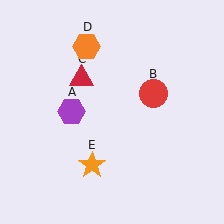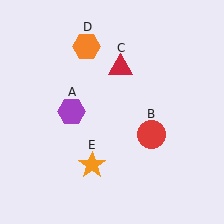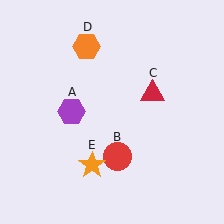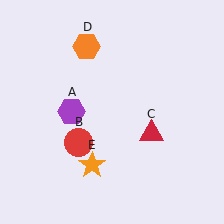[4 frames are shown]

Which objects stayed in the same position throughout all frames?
Purple hexagon (object A) and orange hexagon (object D) and orange star (object E) remained stationary.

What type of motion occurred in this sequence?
The red circle (object B), red triangle (object C) rotated clockwise around the center of the scene.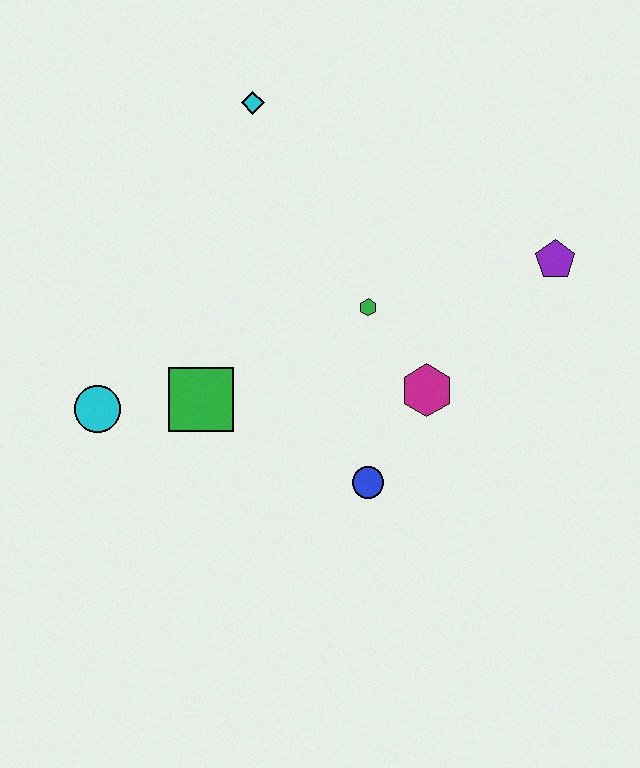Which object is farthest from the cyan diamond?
The blue circle is farthest from the cyan diamond.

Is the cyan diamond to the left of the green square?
No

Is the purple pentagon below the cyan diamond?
Yes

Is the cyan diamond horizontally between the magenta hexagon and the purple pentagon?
No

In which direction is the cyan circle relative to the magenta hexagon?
The cyan circle is to the left of the magenta hexagon.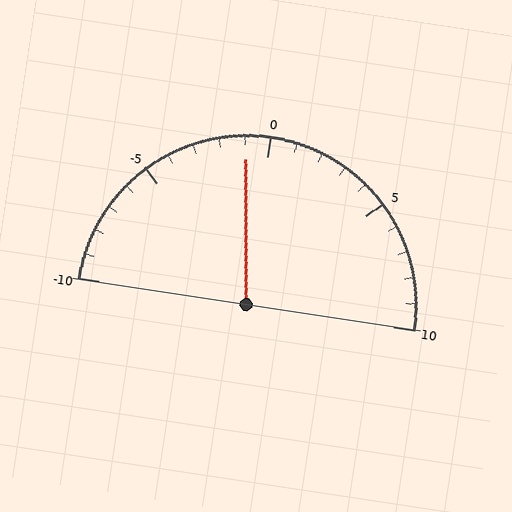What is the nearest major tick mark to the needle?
The nearest major tick mark is 0.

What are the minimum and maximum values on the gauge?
The gauge ranges from -10 to 10.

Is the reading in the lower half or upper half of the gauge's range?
The reading is in the lower half of the range (-10 to 10).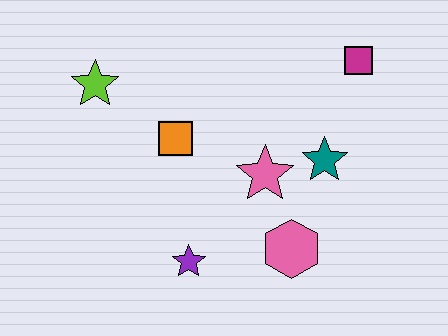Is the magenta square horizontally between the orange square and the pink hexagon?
No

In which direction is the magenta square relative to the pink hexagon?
The magenta square is above the pink hexagon.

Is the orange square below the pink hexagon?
No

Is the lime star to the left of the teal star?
Yes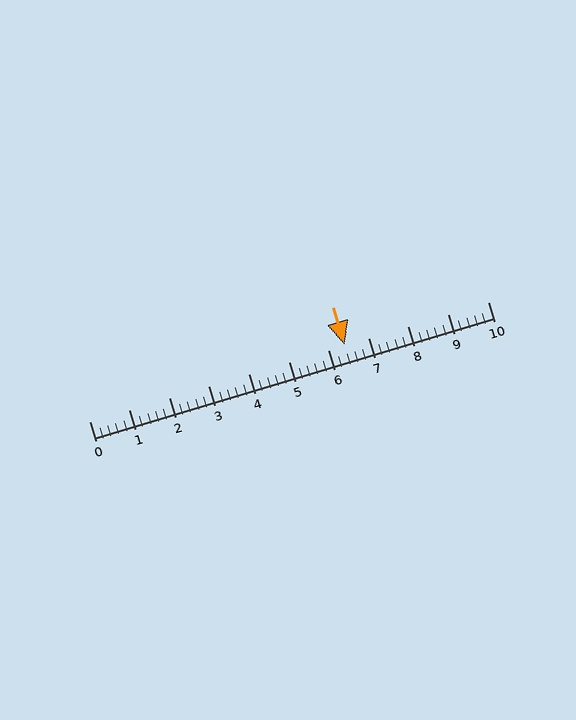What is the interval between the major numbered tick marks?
The major tick marks are spaced 1 units apart.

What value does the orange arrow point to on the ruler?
The orange arrow points to approximately 6.4.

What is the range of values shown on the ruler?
The ruler shows values from 0 to 10.